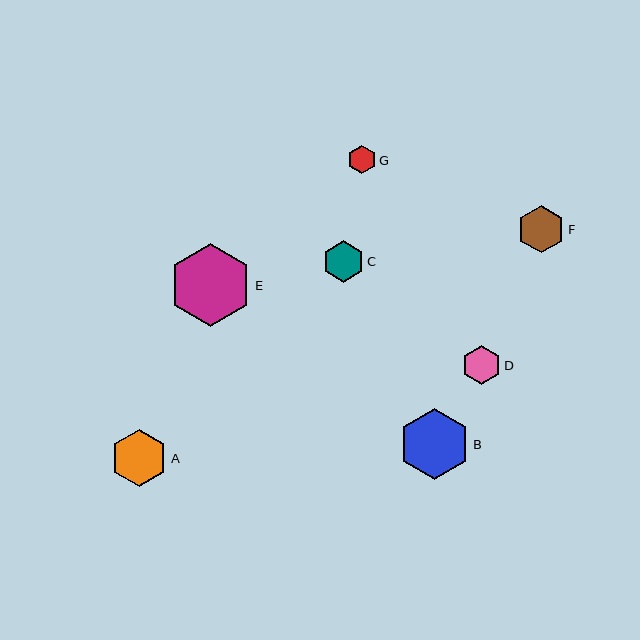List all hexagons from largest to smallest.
From largest to smallest: E, B, A, F, C, D, G.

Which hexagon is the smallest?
Hexagon G is the smallest with a size of approximately 28 pixels.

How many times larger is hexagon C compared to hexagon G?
Hexagon C is approximately 1.5 times the size of hexagon G.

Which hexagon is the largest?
Hexagon E is the largest with a size of approximately 83 pixels.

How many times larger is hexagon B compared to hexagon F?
Hexagon B is approximately 1.5 times the size of hexagon F.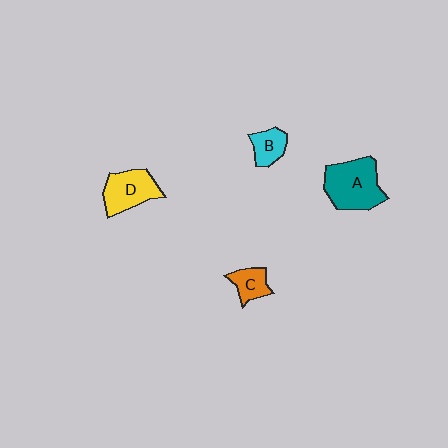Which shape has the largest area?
Shape A (teal).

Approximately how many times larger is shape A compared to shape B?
Approximately 2.3 times.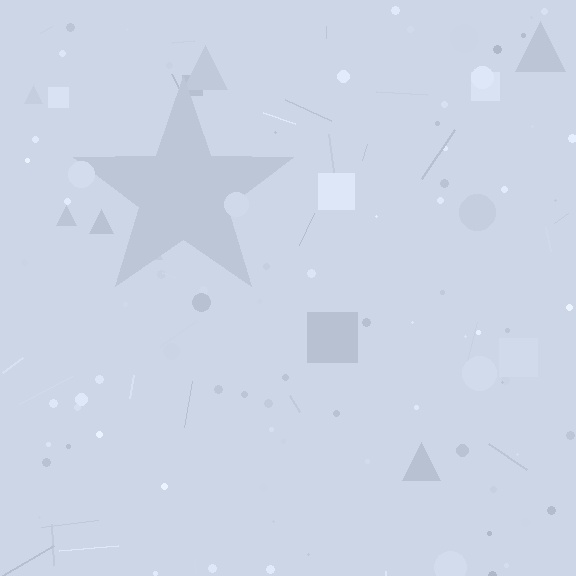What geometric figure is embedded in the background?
A star is embedded in the background.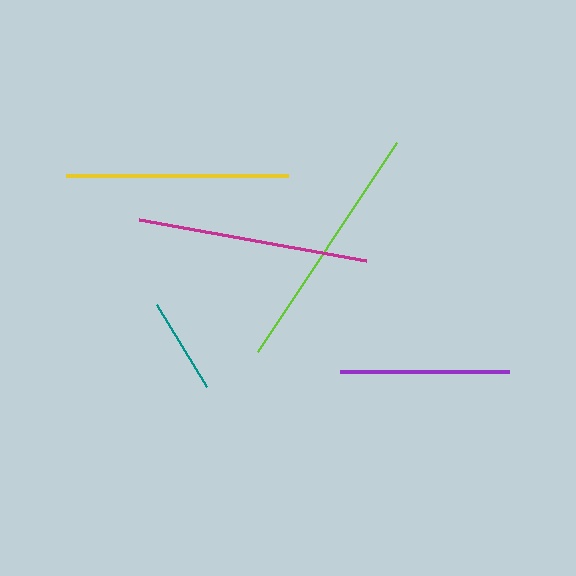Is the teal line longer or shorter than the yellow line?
The yellow line is longer than the teal line.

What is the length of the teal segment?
The teal segment is approximately 96 pixels long.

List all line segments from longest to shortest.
From longest to shortest: lime, magenta, yellow, purple, teal.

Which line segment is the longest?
The lime line is the longest at approximately 251 pixels.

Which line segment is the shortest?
The teal line is the shortest at approximately 96 pixels.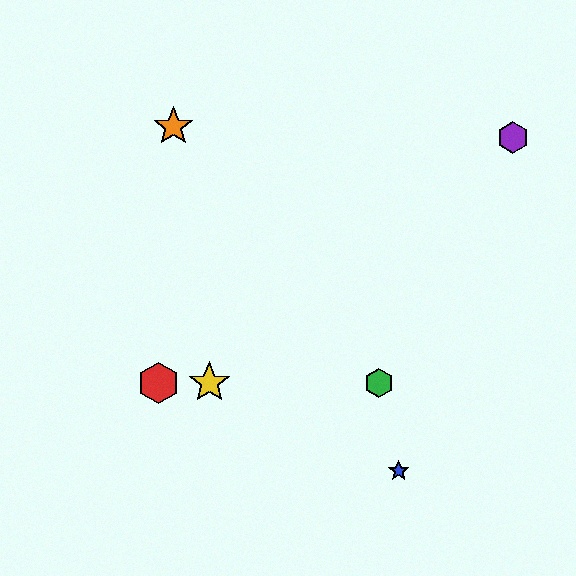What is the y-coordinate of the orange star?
The orange star is at y≈126.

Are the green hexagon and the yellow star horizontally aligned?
Yes, both are at y≈383.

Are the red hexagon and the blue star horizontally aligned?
No, the red hexagon is at y≈383 and the blue star is at y≈471.